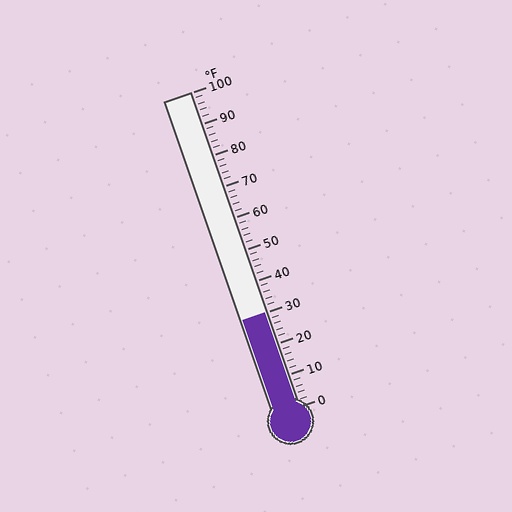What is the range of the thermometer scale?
The thermometer scale ranges from 0°F to 100°F.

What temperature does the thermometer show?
The thermometer shows approximately 30°F.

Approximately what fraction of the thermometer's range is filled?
The thermometer is filled to approximately 30% of its range.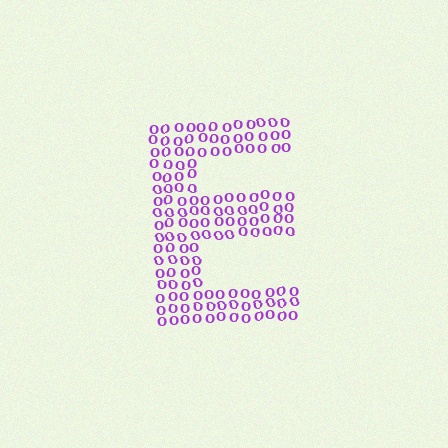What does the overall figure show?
The overall figure shows the letter E.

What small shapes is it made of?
It is made of small letter O's.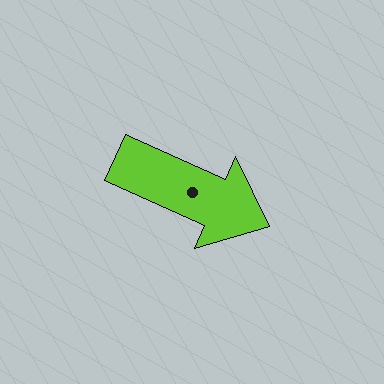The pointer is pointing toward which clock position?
Roughly 4 o'clock.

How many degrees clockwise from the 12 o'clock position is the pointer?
Approximately 114 degrees.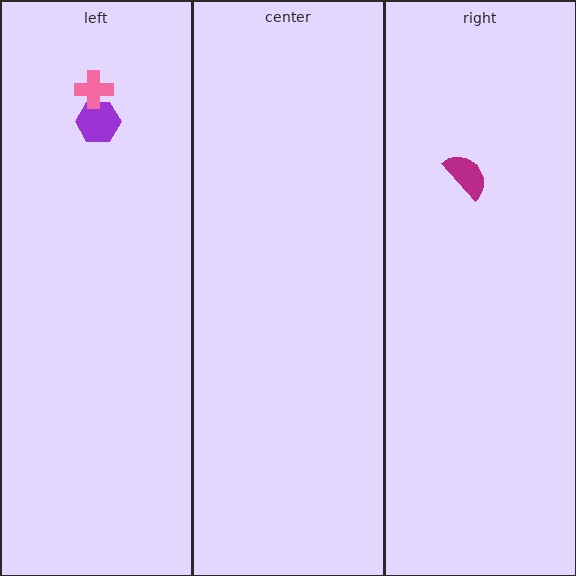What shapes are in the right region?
The magenta semicircle.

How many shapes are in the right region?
1.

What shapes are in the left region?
The purple hexagon, the pink cross.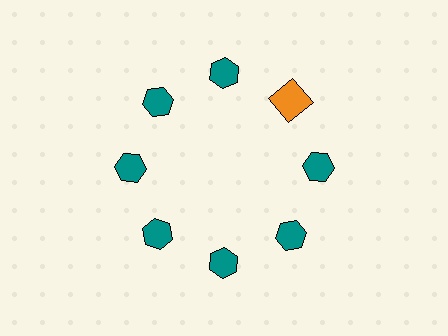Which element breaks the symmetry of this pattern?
The orange square at roughly the 2 o'clock position breaks the symmetry. All other shapes are teal hexagons.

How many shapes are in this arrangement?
There are 8 shapes arranged in a ring pattern.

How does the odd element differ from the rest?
It differs in both color (orange instead of teal) and shape (square instead of hexagon).